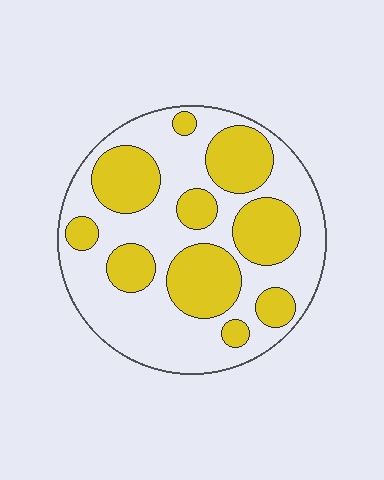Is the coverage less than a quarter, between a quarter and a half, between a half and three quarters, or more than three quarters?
Between a quarter and a half.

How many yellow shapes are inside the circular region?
10.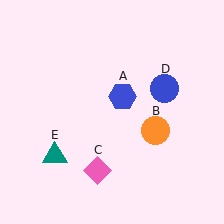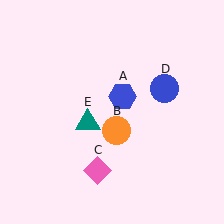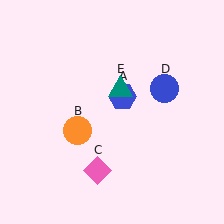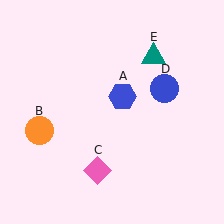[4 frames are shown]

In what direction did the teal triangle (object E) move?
The teal triangle (object E) moved up and to the right.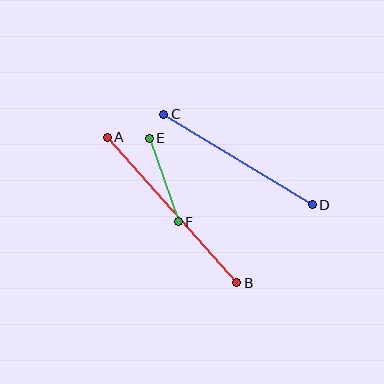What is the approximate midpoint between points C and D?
The midpoint is at approximately (238, 159) pixels.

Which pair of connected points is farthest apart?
Points A and B are farthest apart.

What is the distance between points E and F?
The distance is approximately 88 pixels.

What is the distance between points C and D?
The distance is approximately 174 pixels.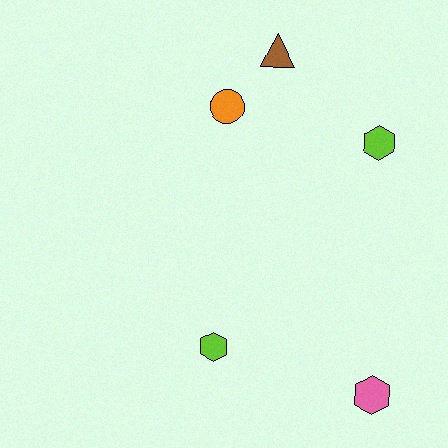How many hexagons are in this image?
There are 3 hexagons.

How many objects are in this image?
There are 5 objects.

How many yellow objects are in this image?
There are no yellow objects.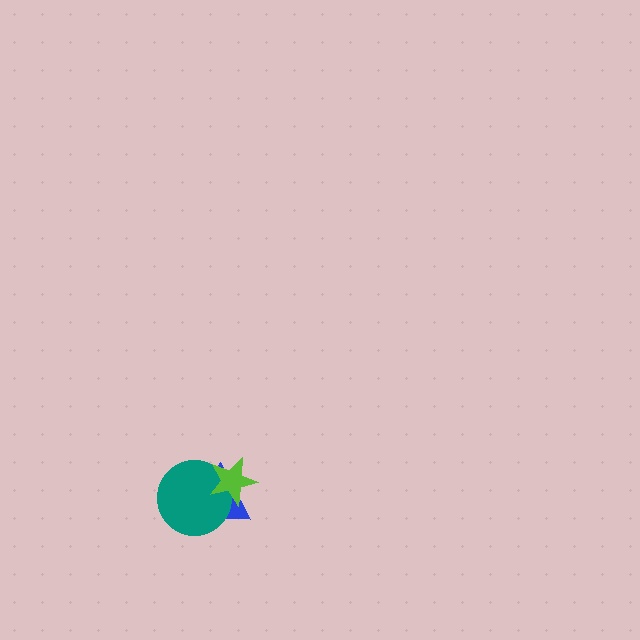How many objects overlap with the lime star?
2 objects overlap with the lime star.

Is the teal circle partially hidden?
Yes, it is partially covered by another shape.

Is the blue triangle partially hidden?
Yes, it is partially covered by another shape.